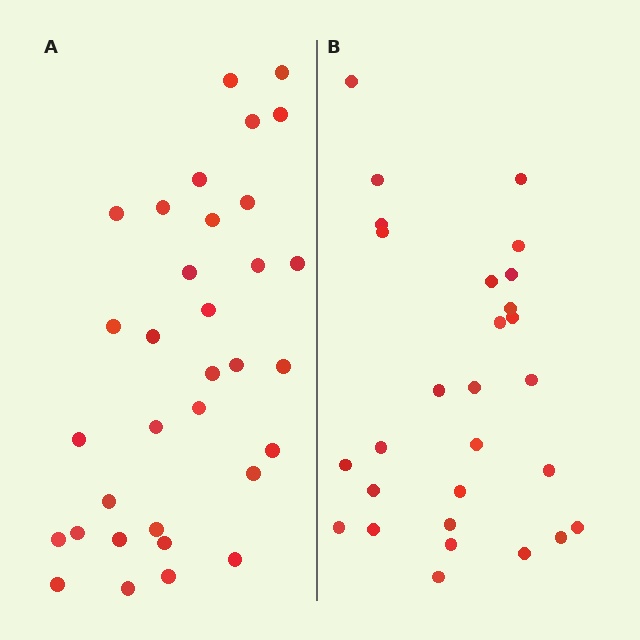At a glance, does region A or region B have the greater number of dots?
Region A (the left region) has more dots.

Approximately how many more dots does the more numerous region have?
Region A has about 5 more dots than region B.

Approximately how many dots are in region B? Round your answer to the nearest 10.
About 30 dots. (The exact count is 28, which rounds to 30.)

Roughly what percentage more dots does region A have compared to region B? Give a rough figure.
About 20% more.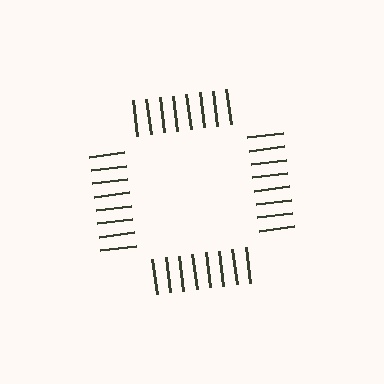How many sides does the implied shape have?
4 sides — the line-ends trace a square.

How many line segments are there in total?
32 — 8 along each of the 4 edges.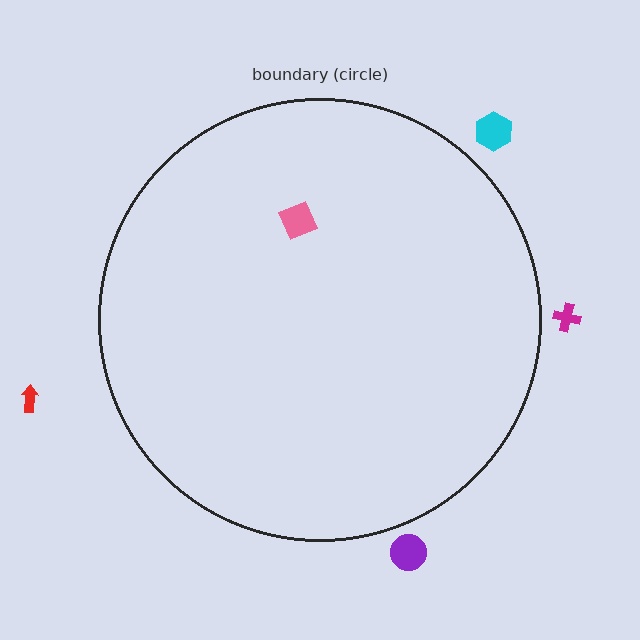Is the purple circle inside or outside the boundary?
Outside.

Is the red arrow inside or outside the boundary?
Outside.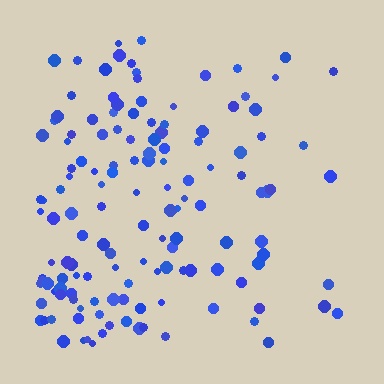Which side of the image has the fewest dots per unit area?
The right.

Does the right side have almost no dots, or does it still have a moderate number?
Still a moderate number, just noticeably fewer than the left.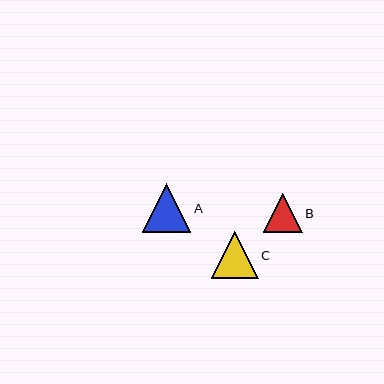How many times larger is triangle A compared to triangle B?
Triangle A is approximately 1.2 times the size of triangle B.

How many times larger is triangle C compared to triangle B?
Triangle C is approximately 1.2 times the size of triangle B.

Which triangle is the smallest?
Triangle B is the smallest with a size of approximately 39 pixels.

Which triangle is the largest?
Triangle A is the largest with a size of approximately 48 pixels.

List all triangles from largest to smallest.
From largest to smallest: A, C, B.